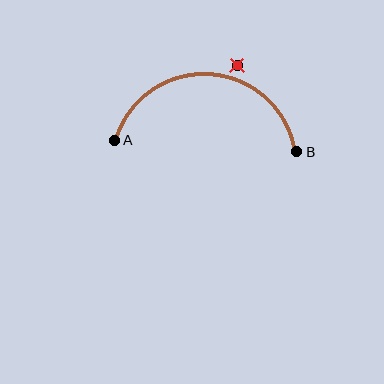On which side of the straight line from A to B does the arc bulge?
The arc bulges above the straight line connecting A and B.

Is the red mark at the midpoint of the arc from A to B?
No — the red mark does not lie on the arc at all. It sits slightly outside the curve.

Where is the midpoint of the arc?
The arc midpoint is the point on the curve farthest from the straight line joining A and B. It sits above that line.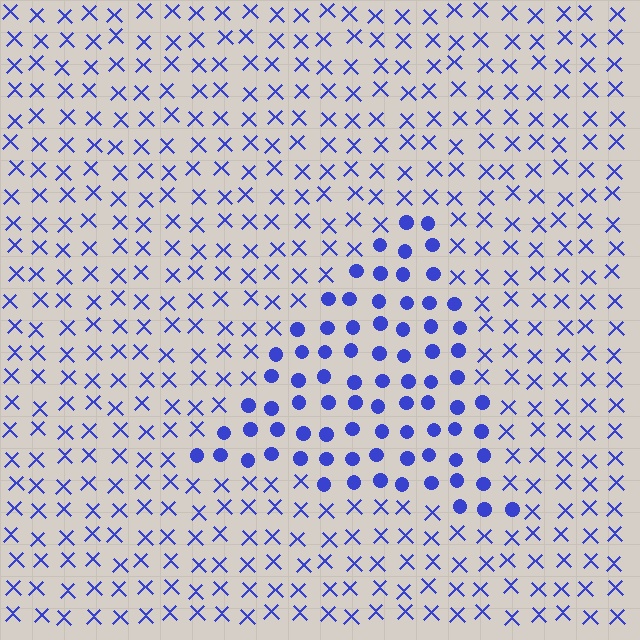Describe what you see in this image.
The image is filled with small blue elements arranged in a uniform grid. A triangle-shaped region contains circles, while the surrounding area contains X marks. The boundary is defined purely by the change in element shape.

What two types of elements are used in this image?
The image uses circles inside the triangle region and X marks outside it.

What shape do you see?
I see a triangle.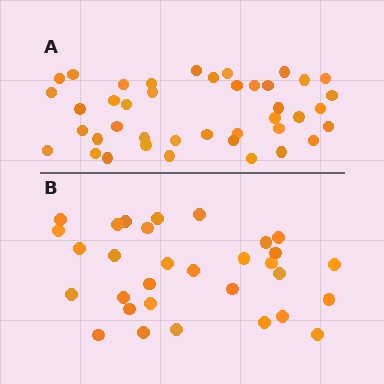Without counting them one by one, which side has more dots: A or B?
Region A (the top region) has more dots.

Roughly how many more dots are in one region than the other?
Region A has roughly 10 or so more dots than region B.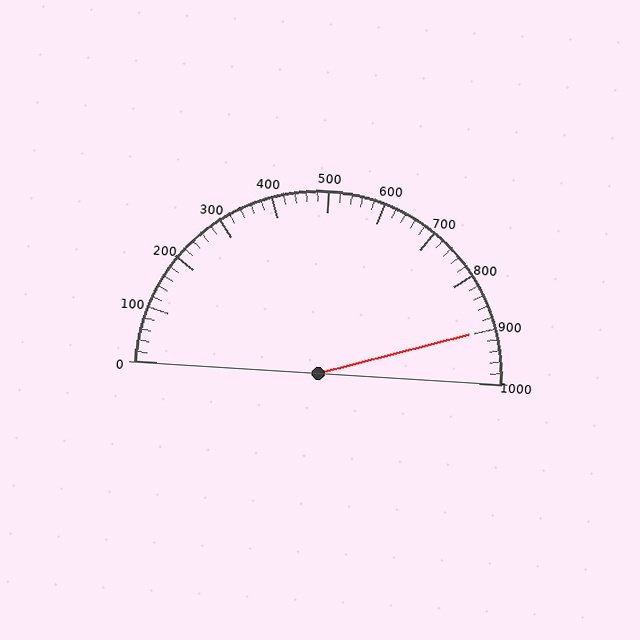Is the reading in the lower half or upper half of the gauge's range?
The reading is in the upper half of the range (0 to 1000).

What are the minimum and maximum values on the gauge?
The gauge ranges from 0 to 1000.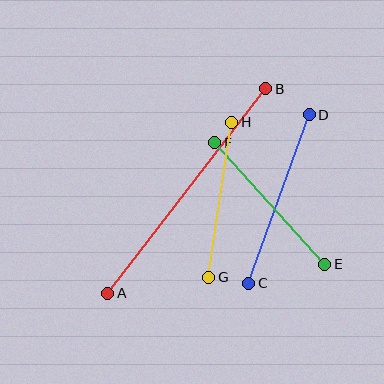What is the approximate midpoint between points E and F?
The midpoint is at approximately (270, 204) pixels.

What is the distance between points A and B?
The distance is approximately 258 pixels.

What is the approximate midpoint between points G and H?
The midpoint is at approximately (220, 200) pixels.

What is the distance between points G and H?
The distance is approximately 157 pixels.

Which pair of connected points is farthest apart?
Points A and B are farthest apart.